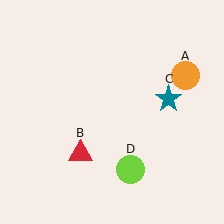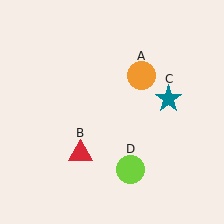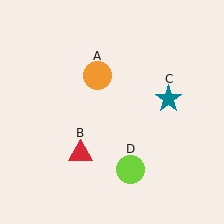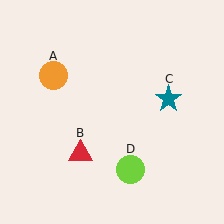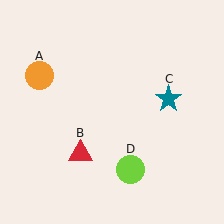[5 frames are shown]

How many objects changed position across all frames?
1 object changed position: orange circle (object A).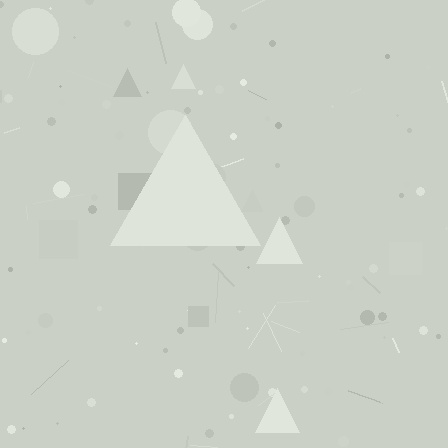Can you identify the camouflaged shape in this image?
The camouflaged shape is a triangle.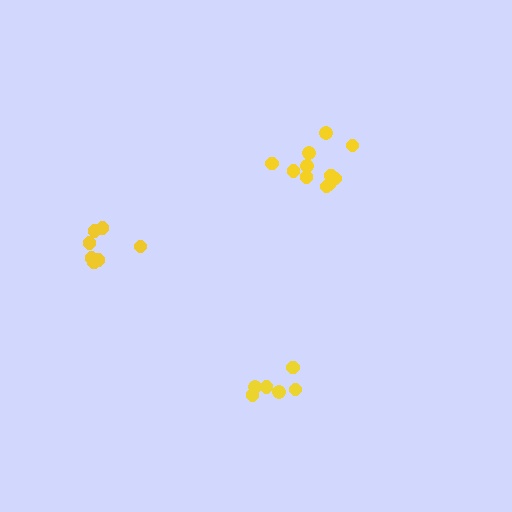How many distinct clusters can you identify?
There are 3 distinct clusters.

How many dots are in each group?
Group 1: 11 dots, Group 2: 7 dots, Group 3: 6 dots (24 total).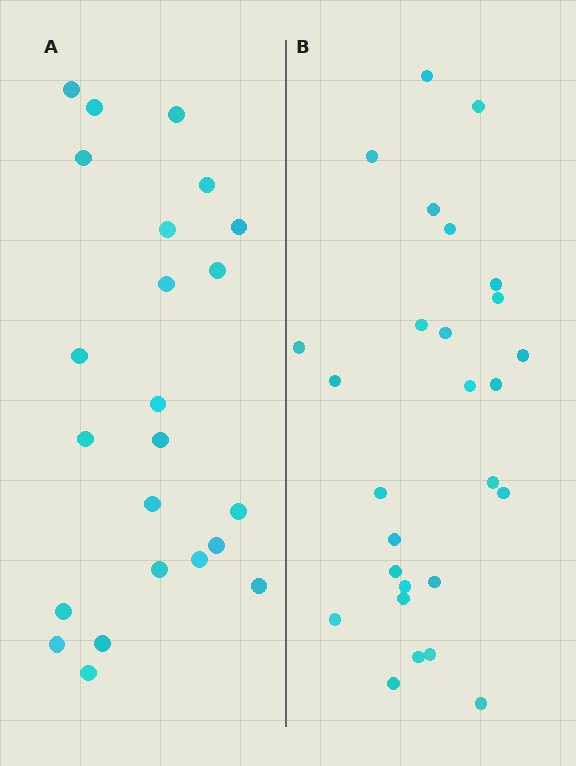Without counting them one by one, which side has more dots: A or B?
Region B (the right region) has more dots.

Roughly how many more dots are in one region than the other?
Region B has about 4 more dots than region A.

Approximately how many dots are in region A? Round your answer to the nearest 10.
About 20 dots. (The exact count is 23, which rounds to 20.)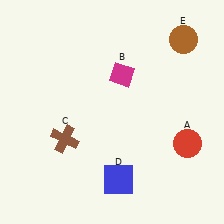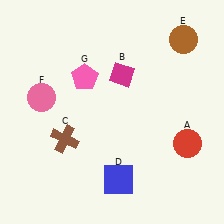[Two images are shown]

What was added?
A pink circle (F), a pink pentagon (G) were added in Image 2.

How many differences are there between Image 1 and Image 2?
There are 2 differences between the two images.